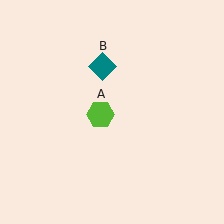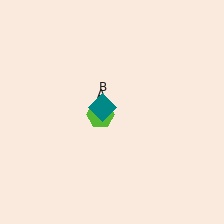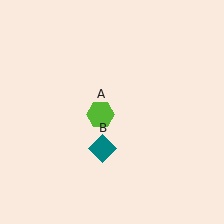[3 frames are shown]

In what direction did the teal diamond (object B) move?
The teal diamond (object B) moved down.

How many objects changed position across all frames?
1 object changed position: teal diamond (object B).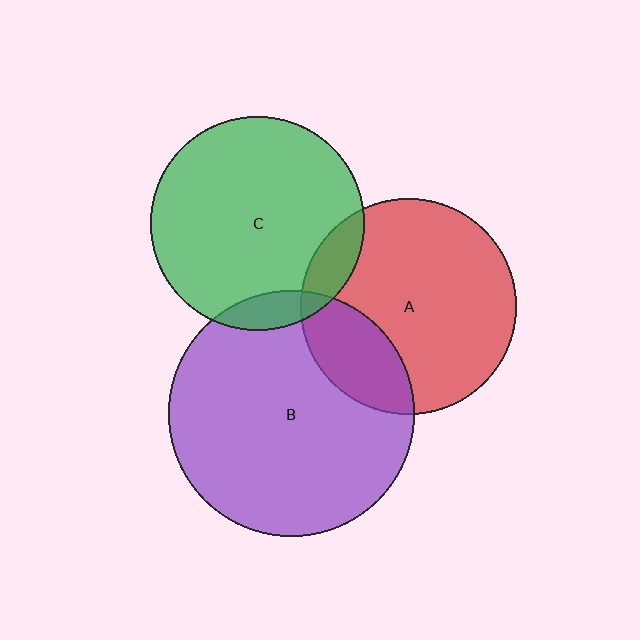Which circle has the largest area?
Circle B (purple).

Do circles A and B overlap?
Yes.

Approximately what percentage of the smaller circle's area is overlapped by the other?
Approximately 25%.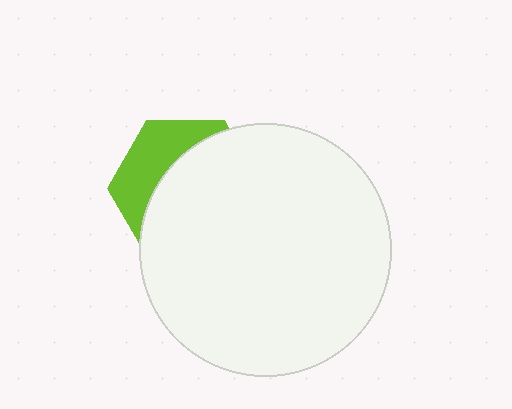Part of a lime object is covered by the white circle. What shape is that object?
It is a hexagon.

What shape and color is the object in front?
The object in front is a white circle.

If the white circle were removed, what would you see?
You would see the complete lime hexagon.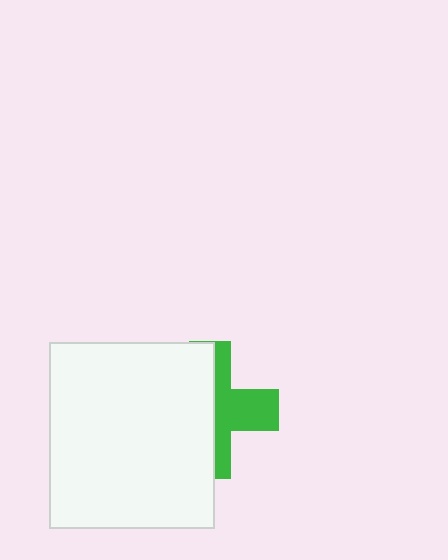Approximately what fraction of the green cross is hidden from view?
Roughly 57% of the green cross is hidden behind the white rectangle.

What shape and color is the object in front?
The object in front is a white rectangle.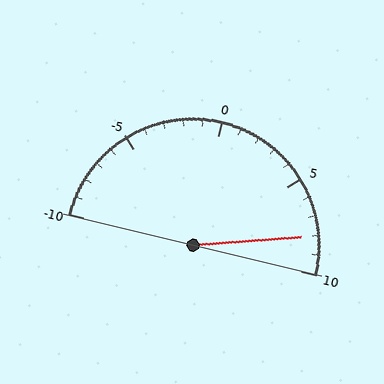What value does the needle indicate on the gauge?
The needle indicates approximately 8.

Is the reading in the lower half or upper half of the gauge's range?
The reading is in the upper half of the range (-10 to 10).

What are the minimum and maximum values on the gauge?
The gauge ranges from -10 to 10.